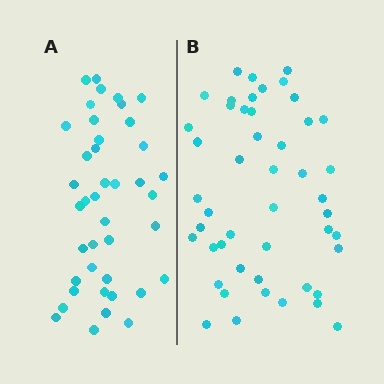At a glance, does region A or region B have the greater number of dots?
Region B (the right region) has more dots.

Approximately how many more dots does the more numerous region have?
Region B has roughly 8 or so more dots than region A.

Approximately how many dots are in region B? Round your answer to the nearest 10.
About 50 dots. (The exact count is 48, which rounds to 50.)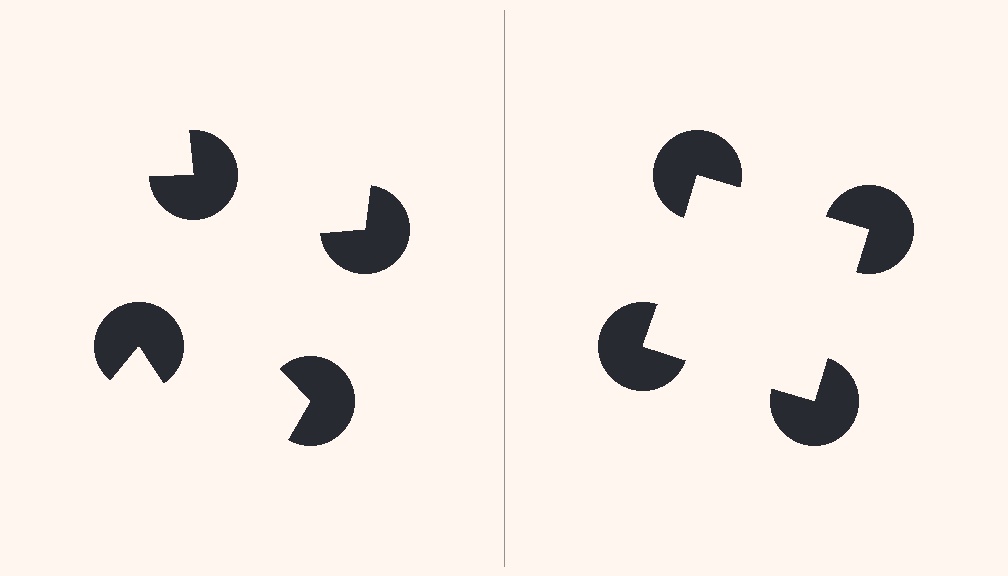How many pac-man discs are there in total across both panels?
8 — 4 on each side.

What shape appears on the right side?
An illusory square.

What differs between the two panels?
The pac-man discs are positioned identically on both sides; only the wedge orientations differ. On the right they align to a square; on the left they are misaligned.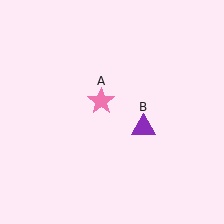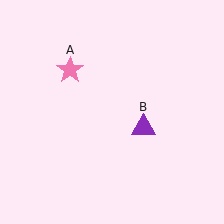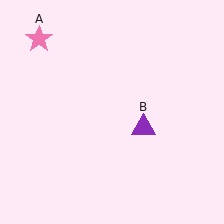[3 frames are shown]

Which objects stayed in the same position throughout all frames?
Purple triangle (object B) remained stationary.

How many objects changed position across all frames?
1 object changed position: pink star (object A).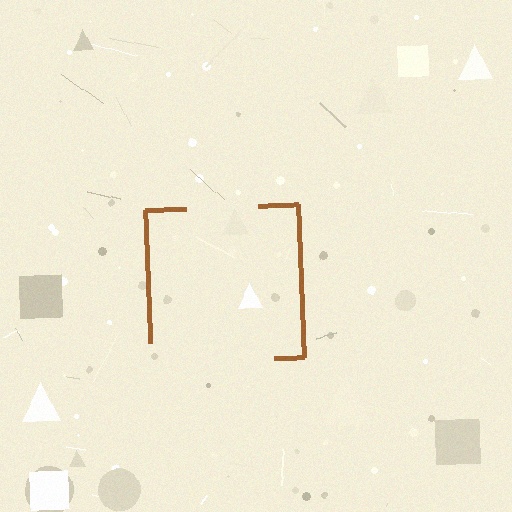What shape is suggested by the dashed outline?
The dashed outline suggests a square.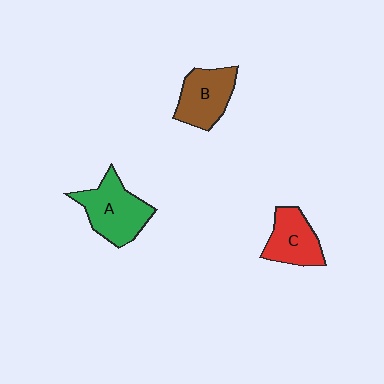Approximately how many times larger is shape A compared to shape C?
Approximately 1.3 times.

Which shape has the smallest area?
Shape C (red).